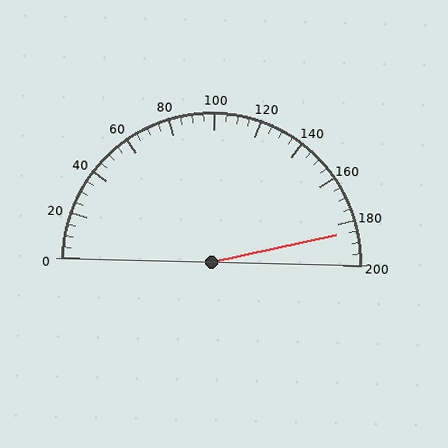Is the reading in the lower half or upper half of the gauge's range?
The reading is in the upper half of the range (0 to 200).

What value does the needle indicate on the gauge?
The needle indicates approximately 185.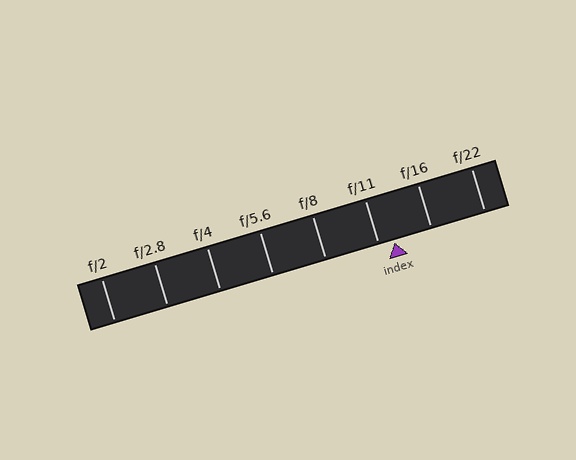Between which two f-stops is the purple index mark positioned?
The index mark is between f/11 and f/16.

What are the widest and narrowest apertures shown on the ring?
The widest aperture shown is f/2 and the narrowest is f/22.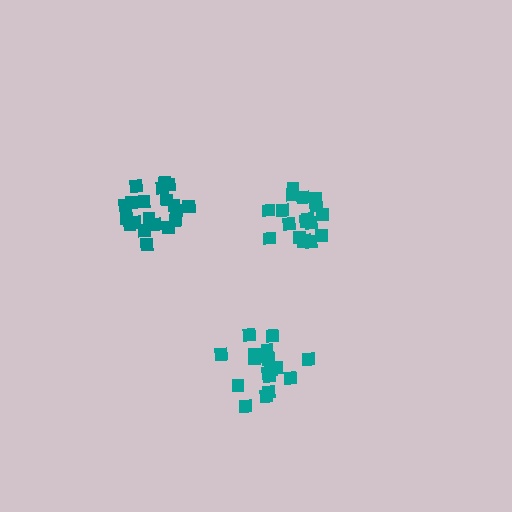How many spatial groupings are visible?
There are 3 spatial groupings.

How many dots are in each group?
Group 1: 18 dots, Group 2: 20 dots, Group 3: 20 dots (58 total).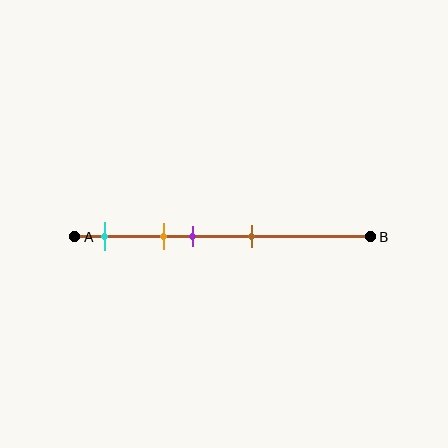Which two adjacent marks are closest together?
The orange and purple marks are the closest adjacent pair.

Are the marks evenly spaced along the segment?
No, the marks are not evenly spaced.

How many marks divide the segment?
There are 4 marks dividing the segment.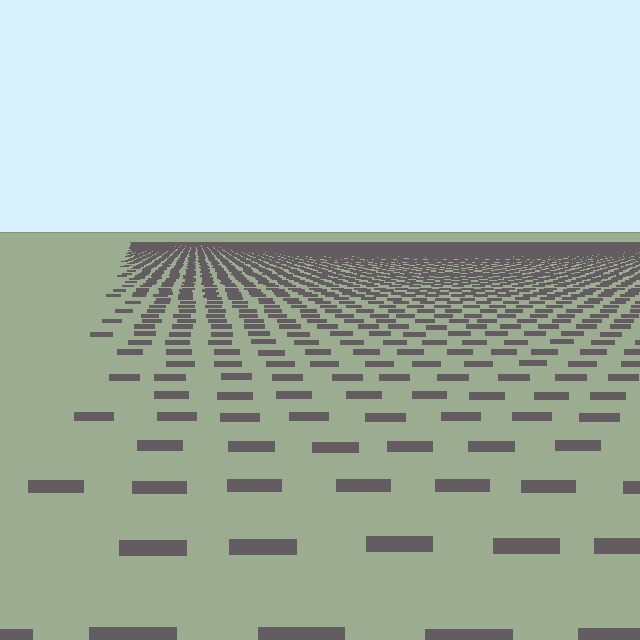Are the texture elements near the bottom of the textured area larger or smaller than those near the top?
Larger. Near the bottom, elements are closer to the viewer and appear at a bigger on-screen size.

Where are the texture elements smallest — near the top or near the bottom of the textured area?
Near the top.